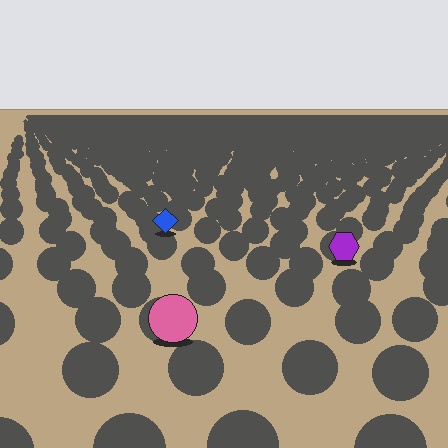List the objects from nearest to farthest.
From nearest to farthest: the pink circle, the purple hexagon, the blue diamond.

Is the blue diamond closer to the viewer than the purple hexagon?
No. The purple hexagon is closer — you can tell from the texture gradient: the ground texture is coarser near it.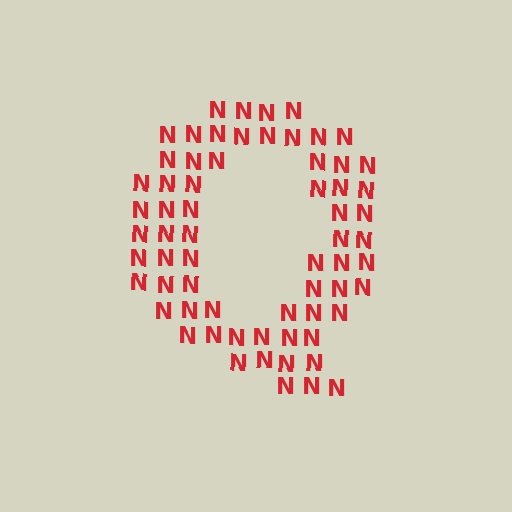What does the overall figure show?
The overall figure shows the letter Q.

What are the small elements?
The small elements are letter N's.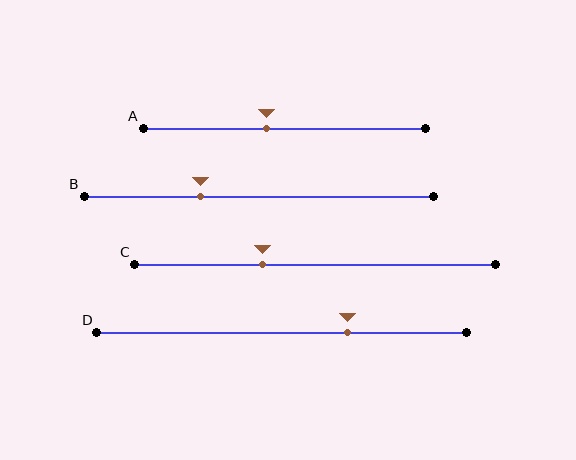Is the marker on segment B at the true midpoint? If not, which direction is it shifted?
No, the marker on segment B is shifted to the left by about 17% of the segment length.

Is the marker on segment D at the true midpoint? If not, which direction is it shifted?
No, the marker on segment D is shifted to the right by about 18% of the segment length.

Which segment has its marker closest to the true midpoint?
Segment A has its marker closest to the true midpoint.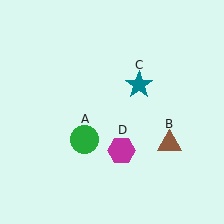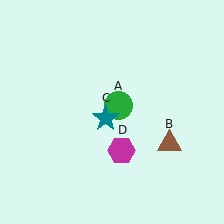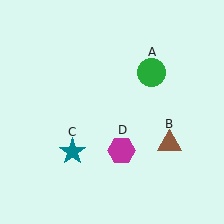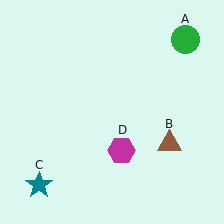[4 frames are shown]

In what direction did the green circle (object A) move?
The green circle (object A) moved up and to the right.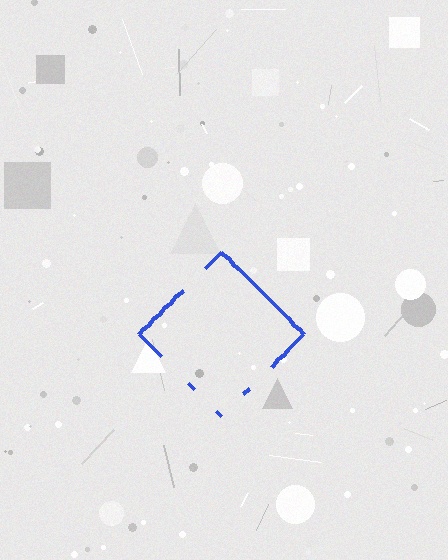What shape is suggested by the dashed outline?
The dashed outline suggests a diamond.